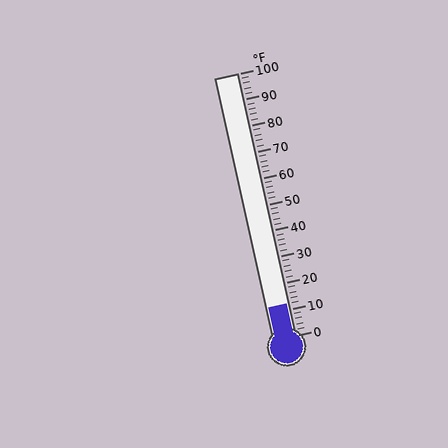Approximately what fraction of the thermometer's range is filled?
The thermometer is filled to approximately 10% of its range.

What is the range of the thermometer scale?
The thermometer scale ranges from 0°F to 100°F.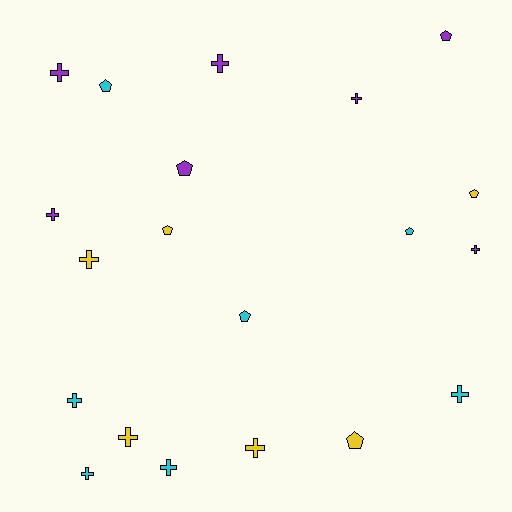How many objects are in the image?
There are 20 objects.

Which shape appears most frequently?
Cross, with 12 objects.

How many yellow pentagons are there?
There are 3 yellow pentagons.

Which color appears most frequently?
Purple, with 7 objects.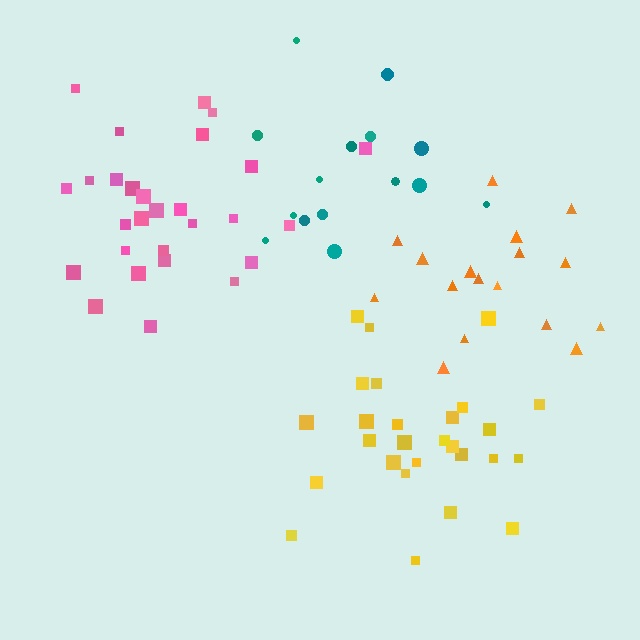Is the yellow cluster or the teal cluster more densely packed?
Yellow.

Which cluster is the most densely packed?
Yellow.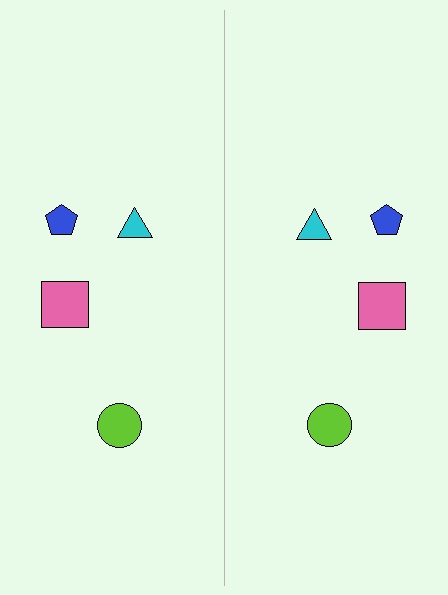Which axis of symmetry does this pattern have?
The pattern has a vertical axis of symmetry running through the center of the image.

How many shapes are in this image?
There are 8 shapes in this image.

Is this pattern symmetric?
Yes, this pattern has bilateral (reflection) symmetry.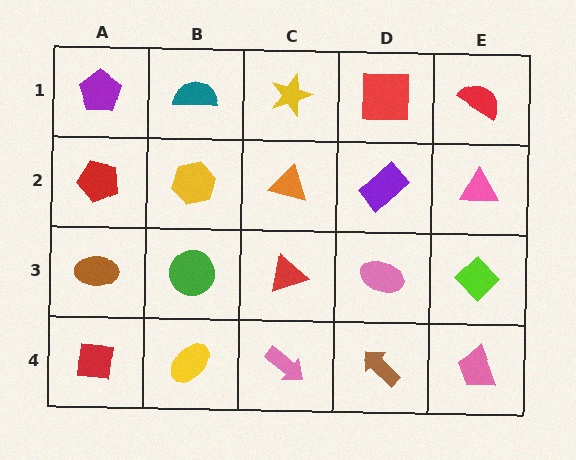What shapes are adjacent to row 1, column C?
An orange triangle (row 2, column C), a teal semicircle (row 1, column B), a red square (row 1, column D).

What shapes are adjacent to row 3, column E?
A pink triangle (row 2, column E), a pink trapezoid (row 4, column E), a pink ellipse (row 3, column D).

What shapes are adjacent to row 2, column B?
A teal semicircle (row 1, column B), a green circle (row 3, column B), a red pentagon (row 2, column A), an orange triangle (row 2, column C).